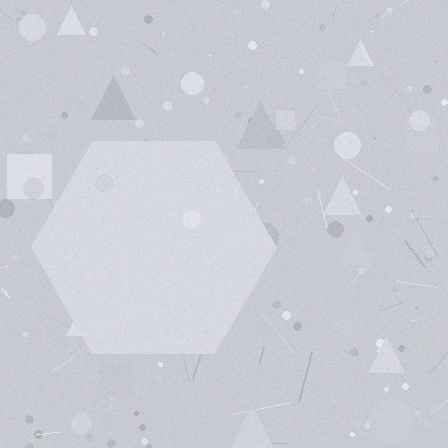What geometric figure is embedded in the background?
A hexagon is embedded in the background.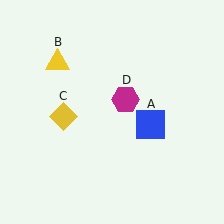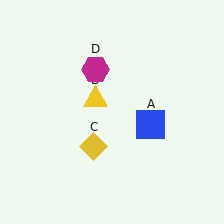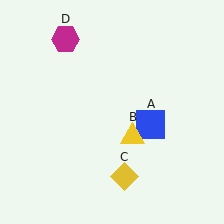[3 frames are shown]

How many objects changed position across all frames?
3 objects changed position: yellow triangle (object B), yellow diamond (object C), magenta hexagon (object D).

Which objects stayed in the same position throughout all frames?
Blue square (object A) remained stationary.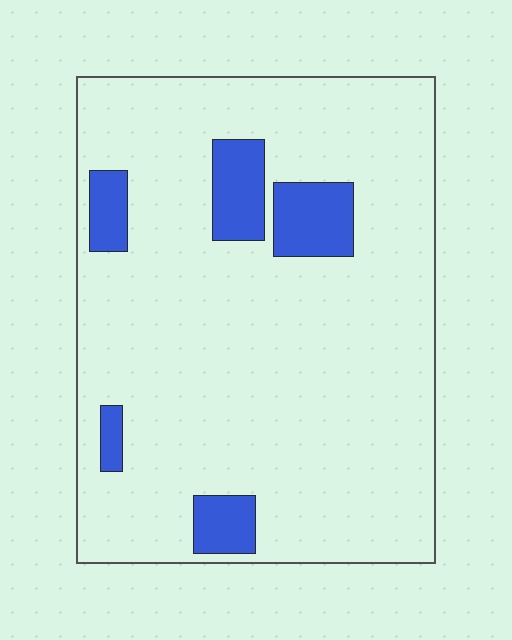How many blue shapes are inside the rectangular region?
5.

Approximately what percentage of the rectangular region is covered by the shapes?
Approximately 10%.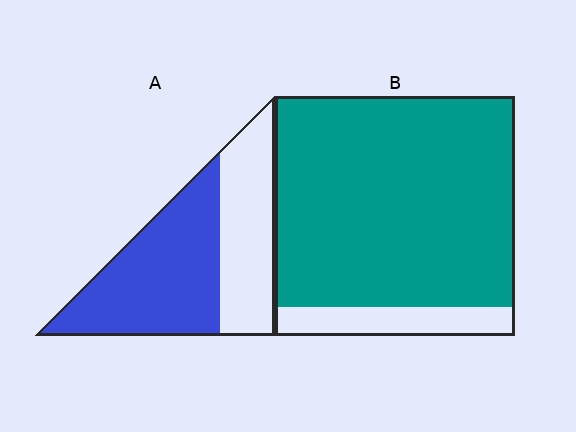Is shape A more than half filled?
Yes.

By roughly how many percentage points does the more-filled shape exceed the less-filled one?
By roughly 30 percentage points (B over A).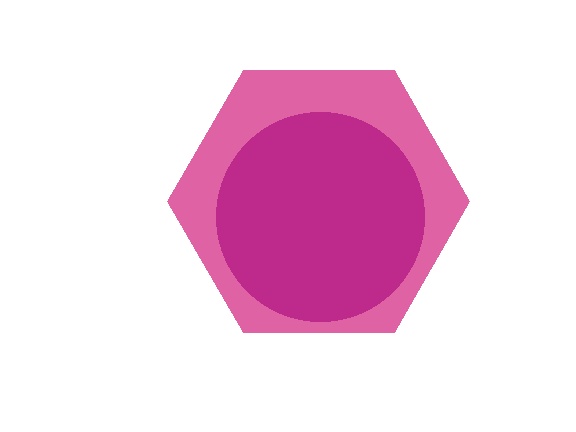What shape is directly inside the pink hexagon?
The magenta circle.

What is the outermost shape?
The pink hexagon.